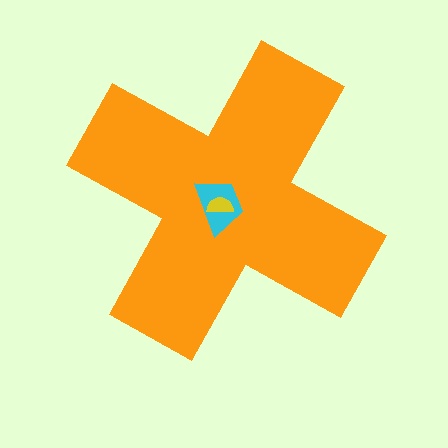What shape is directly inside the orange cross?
The cyan trapezoid.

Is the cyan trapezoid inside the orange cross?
Yes.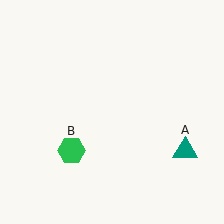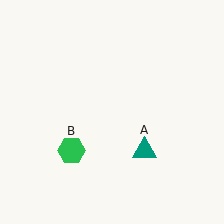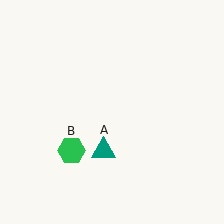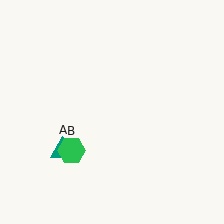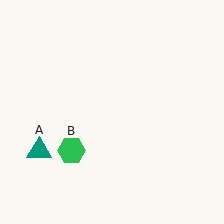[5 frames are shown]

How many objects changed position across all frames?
1 object changed position: teal triangle (object A).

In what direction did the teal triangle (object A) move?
The teal triangle (object A) moved left.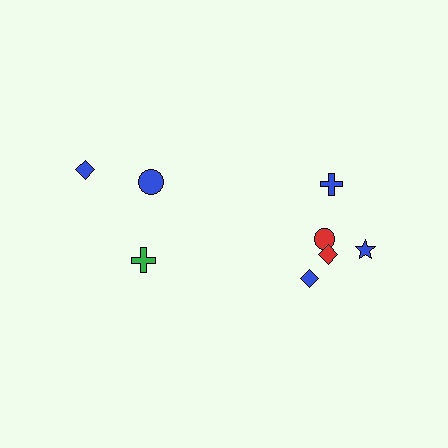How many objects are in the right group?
There are 5 objects.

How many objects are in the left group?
There are 3 objects.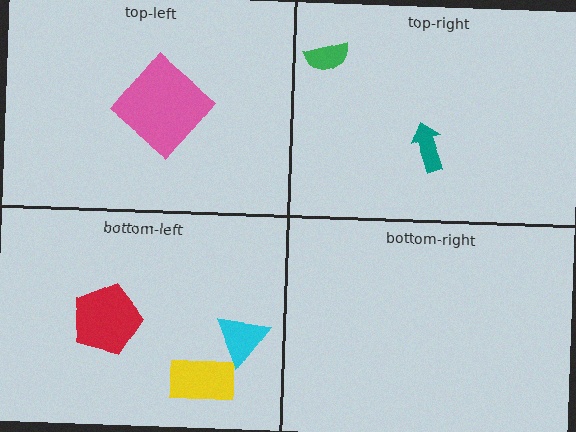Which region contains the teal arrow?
The top-right region.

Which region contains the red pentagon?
The bottom-left region.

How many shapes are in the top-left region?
1.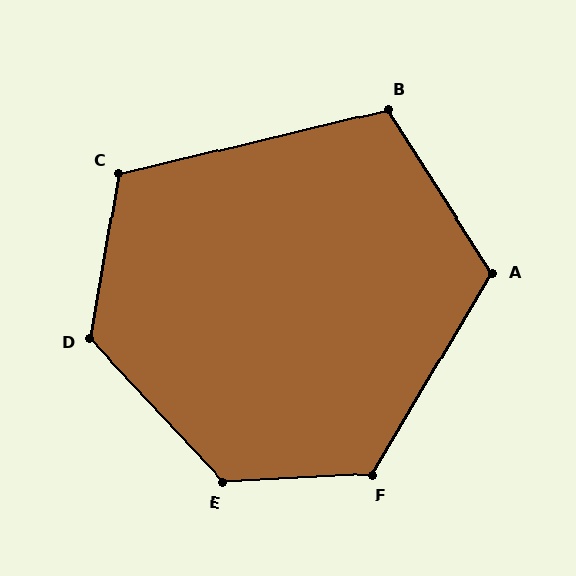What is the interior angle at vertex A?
Approximately 117 degrees (obtuse).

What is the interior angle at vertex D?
Approximately 127 degrees (obtuse).